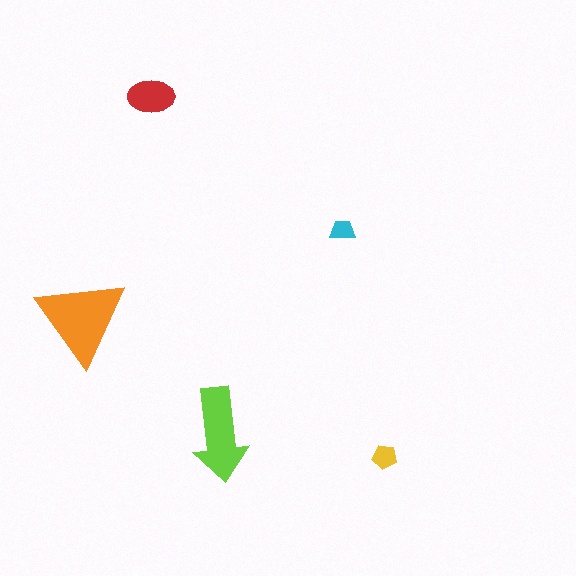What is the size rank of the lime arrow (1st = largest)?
2nd.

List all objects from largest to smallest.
The orange triangle, the lime arrow, the red ellipse, the yellow pentagon, the cyan trapezoid.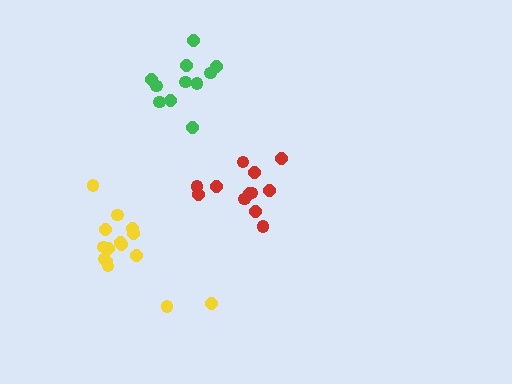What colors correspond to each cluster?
The clusters are colored: red, yellow, green.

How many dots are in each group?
Group 1: 12 dots, Group 2: 15 dots, Group 3: 11 dots (38 total).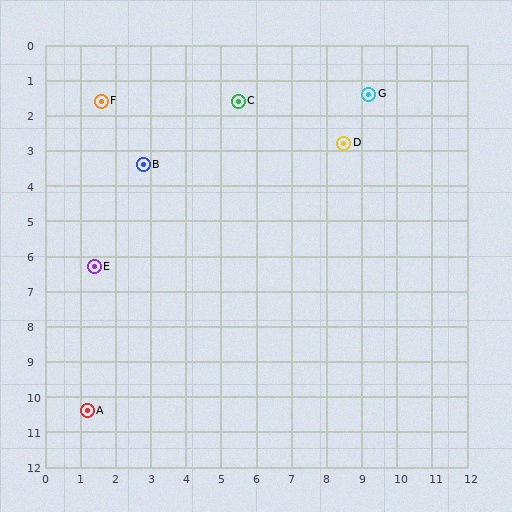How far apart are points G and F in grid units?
Points G and F are about 7.6 grid units apart.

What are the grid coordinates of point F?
Point F is at approximately (1.6, 1.6).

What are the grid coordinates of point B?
Point B is at approximately (2.8, 3.4).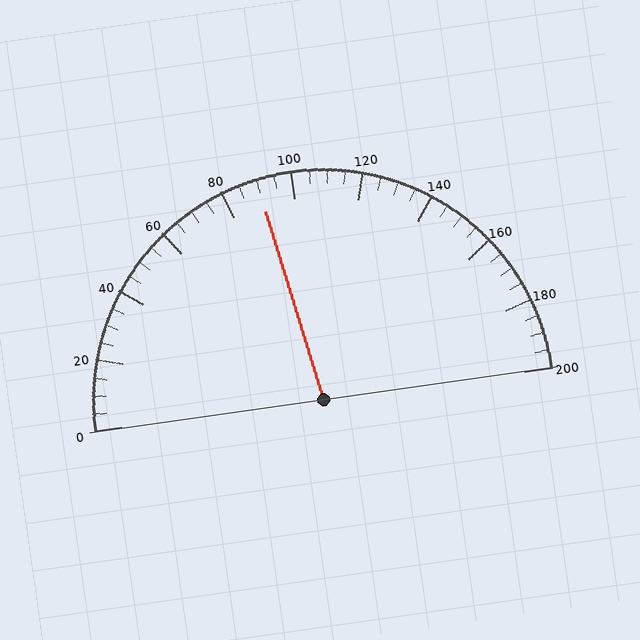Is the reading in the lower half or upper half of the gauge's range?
The reading is in the lower half of the range (0 to 200).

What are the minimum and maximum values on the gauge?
The gauge ranges from 0 to 200.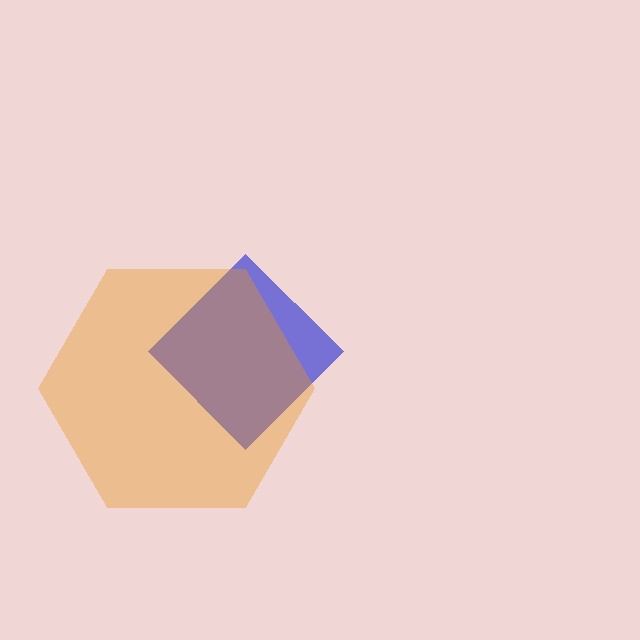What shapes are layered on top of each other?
The layered shapes are: a blue diamond, an orange hexagon.